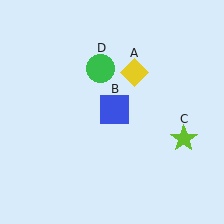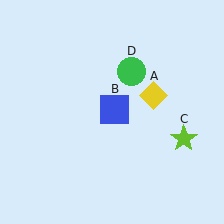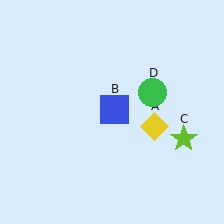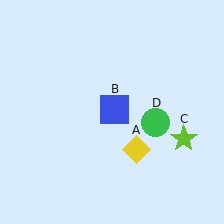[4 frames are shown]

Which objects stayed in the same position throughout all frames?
Blue square (object B) and lime star (object C) remained stationary.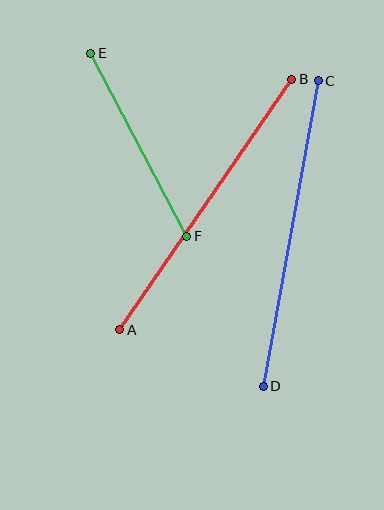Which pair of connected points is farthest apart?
Points C and D are farthest apart.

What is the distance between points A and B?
The distance is approximately 304 pixels.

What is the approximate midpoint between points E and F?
The midpoint is at approximately (139, 145) pixels.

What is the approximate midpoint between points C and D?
The midpoint is at approximately (291, 234) pixels.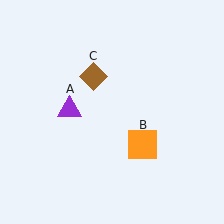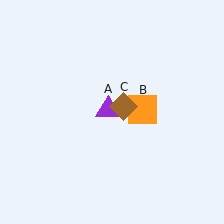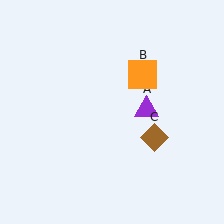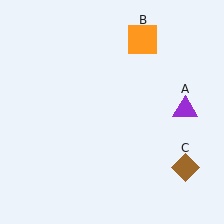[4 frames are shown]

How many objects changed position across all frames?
3 objects changed position: purple triangle (object A), orange square (object B), brown diamond (object C).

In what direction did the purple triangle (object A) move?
The purple triangle (object A) moved right.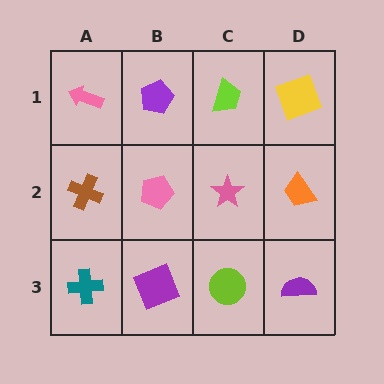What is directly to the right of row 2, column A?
A pink pentagon.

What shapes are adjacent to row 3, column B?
A pink pentagon (row 2, column B), a teal cross (row 3, column A), a lime circle (row 3, column C).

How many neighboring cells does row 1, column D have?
2.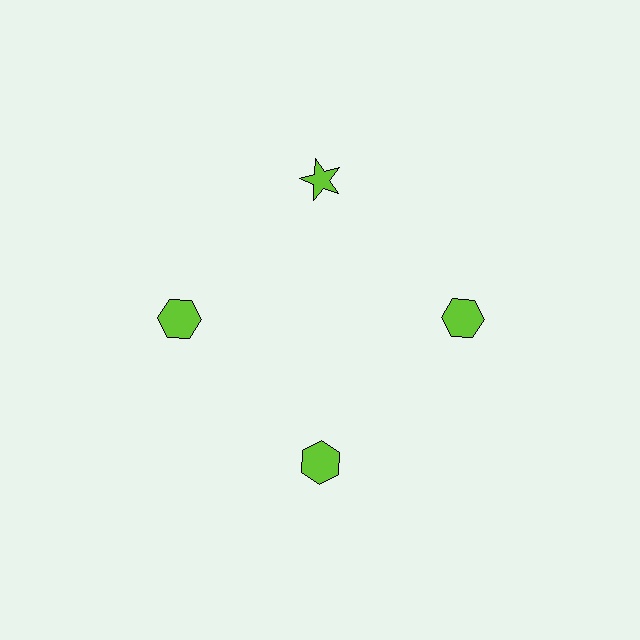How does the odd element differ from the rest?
It has a different shape: star instead of hexagon.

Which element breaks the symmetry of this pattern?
The lime star at roughly the 12 o'clock position breaks the symmetry. All other shapes are lime hexagons.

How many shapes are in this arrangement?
There are 4 shapes arranged in a ring pattern.